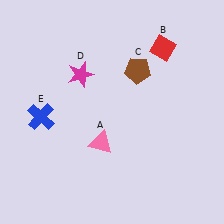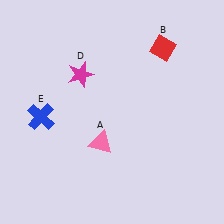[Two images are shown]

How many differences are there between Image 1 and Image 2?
There is 1 difference between the two images.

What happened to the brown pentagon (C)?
The brown pentagon (C) was removed in Image 2. It was in the top-right area of Image 1.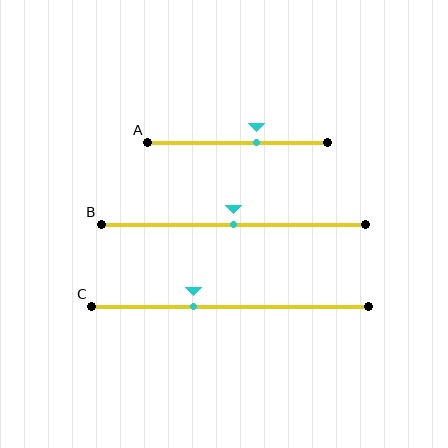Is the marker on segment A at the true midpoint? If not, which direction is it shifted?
No, the marker on segment A is shifted to the right by about 10% of the segment length.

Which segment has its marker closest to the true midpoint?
Segment B has its marker closest to the true midpoint.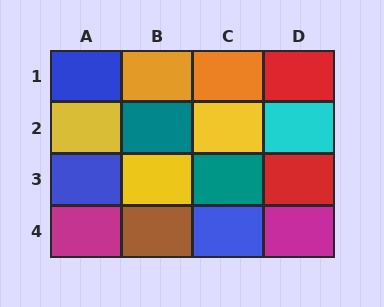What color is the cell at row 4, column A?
Magenta.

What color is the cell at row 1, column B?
Orange.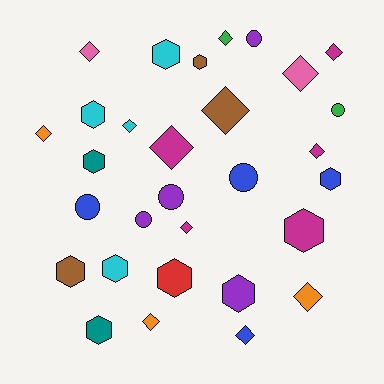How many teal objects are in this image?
There are 2 teal objects.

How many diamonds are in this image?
There are 13 diamonds.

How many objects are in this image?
There are 30 objects.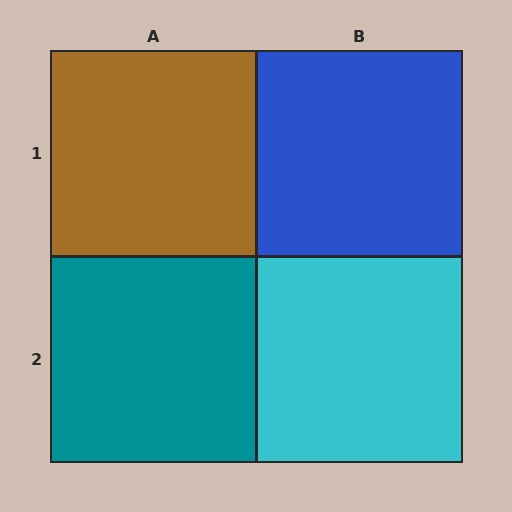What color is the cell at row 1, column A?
Brown.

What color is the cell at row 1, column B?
Blue.